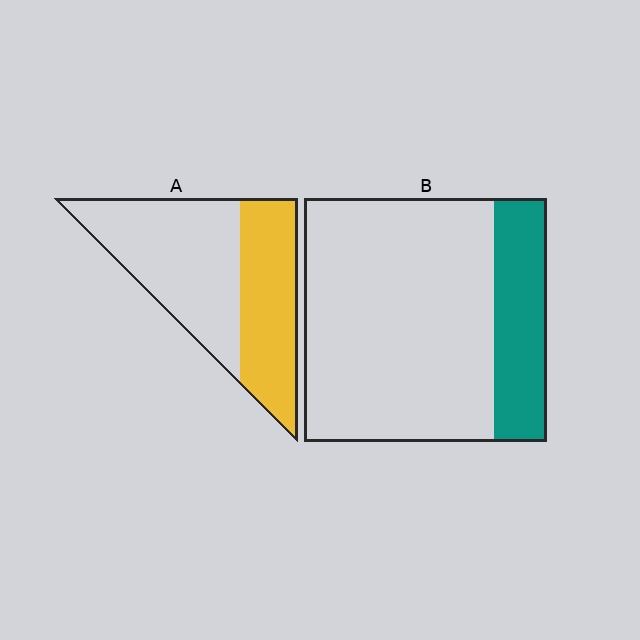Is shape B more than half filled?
No.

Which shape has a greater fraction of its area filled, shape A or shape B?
Shape A.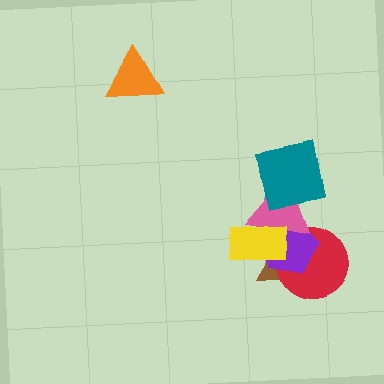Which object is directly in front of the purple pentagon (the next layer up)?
The pink triangle is directly in front of the purple pentagon.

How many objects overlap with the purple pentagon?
4 objects overlap with the purple pentagon.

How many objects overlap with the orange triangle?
0 objects overlap with the orange triangle.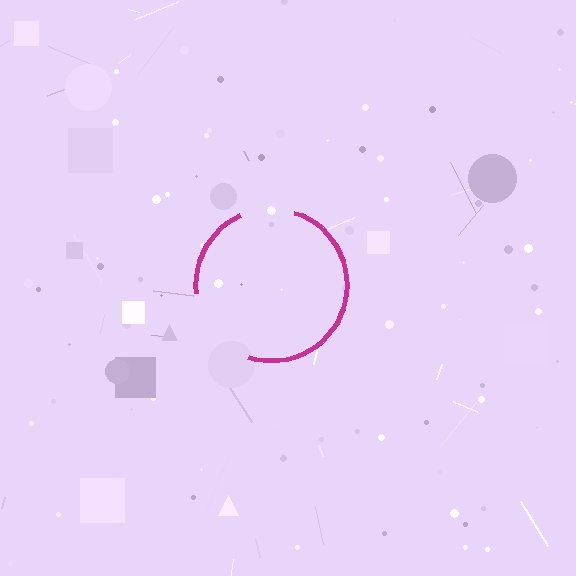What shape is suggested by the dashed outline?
The dashed outline suggests a circle.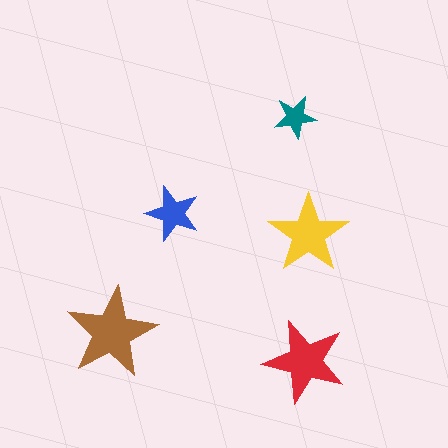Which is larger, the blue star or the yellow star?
The yellow one.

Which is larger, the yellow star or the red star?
The red one.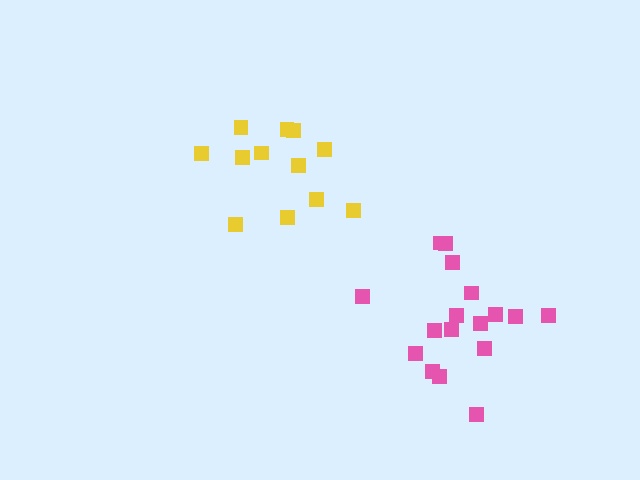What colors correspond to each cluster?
The clusters are colored: yellow, pink.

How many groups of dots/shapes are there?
There are 2 groups.